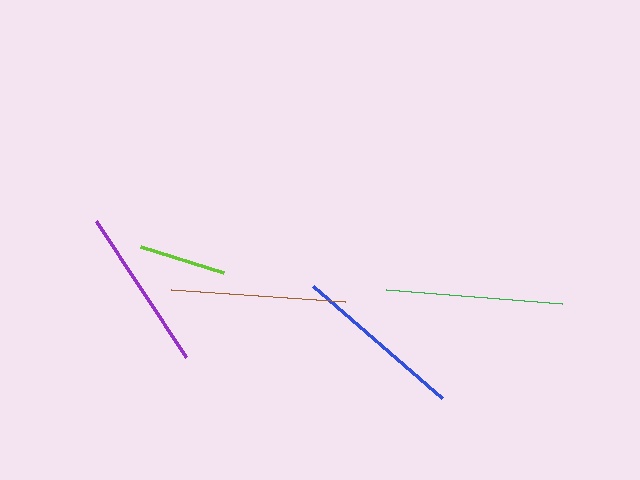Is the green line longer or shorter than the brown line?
The green line is longer than the brown line.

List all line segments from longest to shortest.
From longest to shortest: green, brown, blue, purple, lime.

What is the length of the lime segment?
The lime segment is approximately 87 pixels long.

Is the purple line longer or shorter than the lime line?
The purple line is longer than the lime line.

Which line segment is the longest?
The green line is the longest at approximately 176 pixels.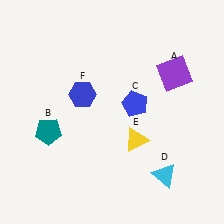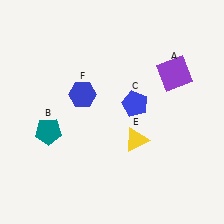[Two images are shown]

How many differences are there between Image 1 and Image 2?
There is 1 difference between the two images.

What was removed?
The cyan triangle (D) was removed in Image 2.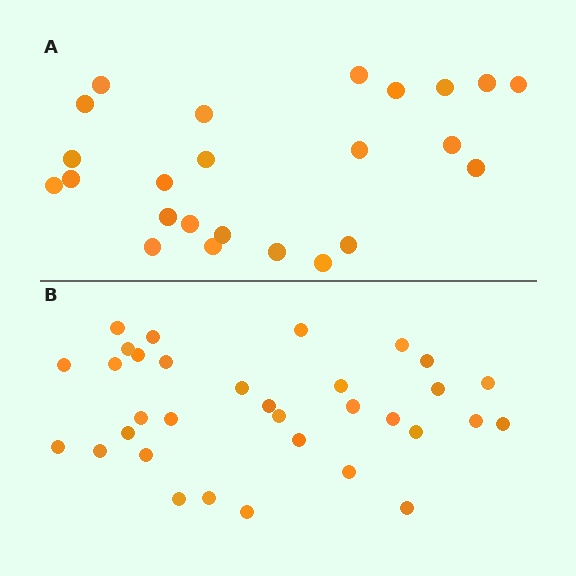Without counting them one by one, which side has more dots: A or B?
Region B (the bottom region) has more dots.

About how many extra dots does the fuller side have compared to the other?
Region B has roughly 8 or so more dots than region A.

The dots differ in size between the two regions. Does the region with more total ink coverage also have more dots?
No. Region A has more total ink coverage because its dots are larger, but region B actually contains more individual dots. Total area can be misleading — the number of items is what matters here.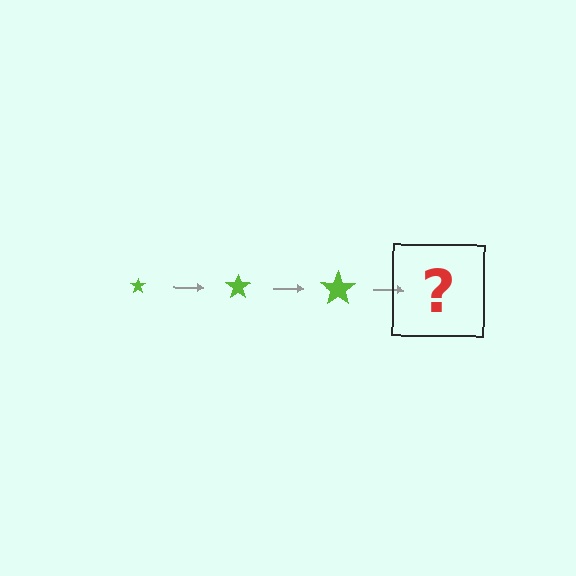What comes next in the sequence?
The next element should be a lime star, larger than the previous one.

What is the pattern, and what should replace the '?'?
The pattern is that the star gets progressively larger each step. The '?' should be a lime star, larger than the previous one.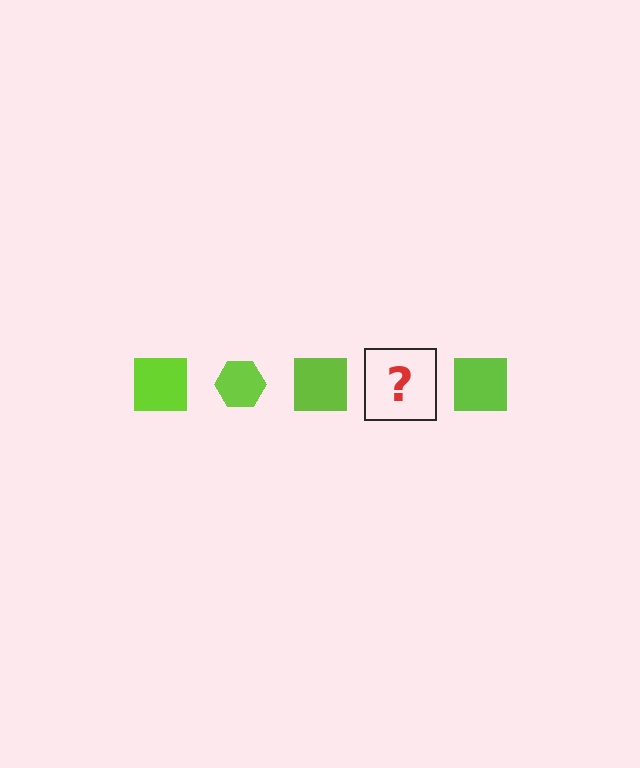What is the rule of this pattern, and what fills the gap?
The rule is that the pattern cycles through square, hexagon shapes in lime. The gap should be filled with a lime hexagon.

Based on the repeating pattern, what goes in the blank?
The blank should be a lime hexagon.